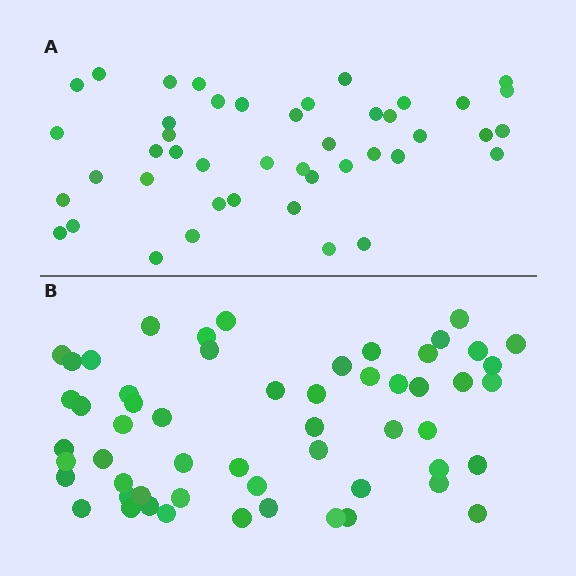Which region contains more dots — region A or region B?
Region B (the bottom region) has more dots.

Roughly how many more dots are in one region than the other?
Region B has roughly 12 or so more dots than region A.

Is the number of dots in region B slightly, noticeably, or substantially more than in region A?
Region B has noticeably more, but not dramatically so. The ratio is roughly 1.3 to 1.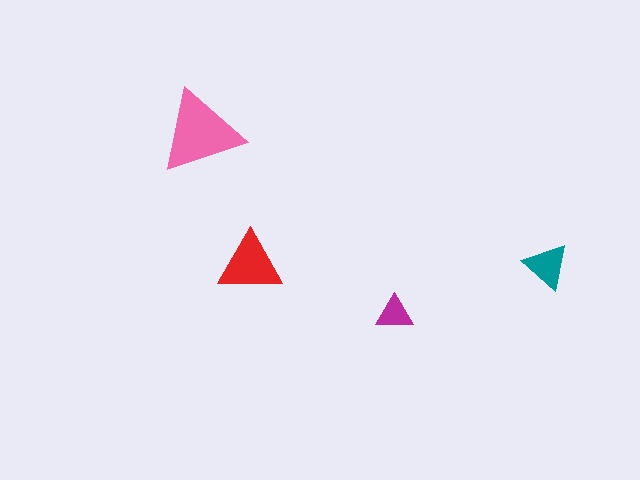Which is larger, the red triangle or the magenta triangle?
The red one.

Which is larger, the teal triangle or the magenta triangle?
The teal one.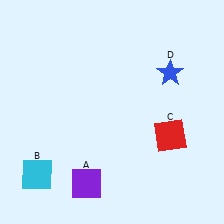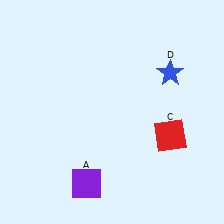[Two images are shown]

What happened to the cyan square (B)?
The cyan square (B) was removed in Image 2. It was in the bottom-left area of Image 1.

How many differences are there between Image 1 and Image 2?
There is 1 difference between the two images.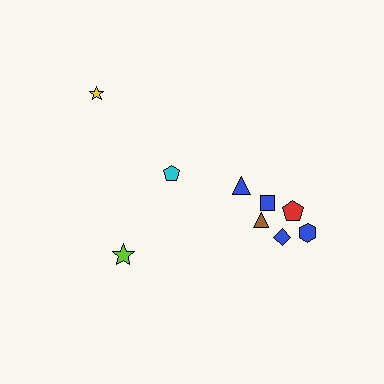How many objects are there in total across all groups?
There are 9 objects.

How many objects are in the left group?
There are 3 objects.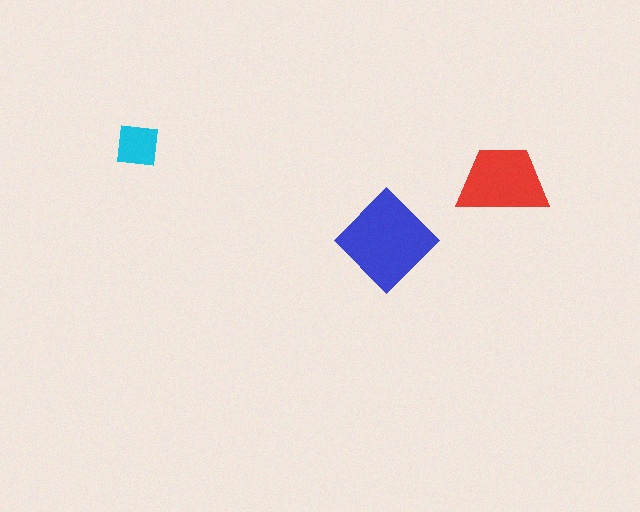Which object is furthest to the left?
The cyan square is leftmost.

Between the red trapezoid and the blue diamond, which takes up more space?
The blue diamond.